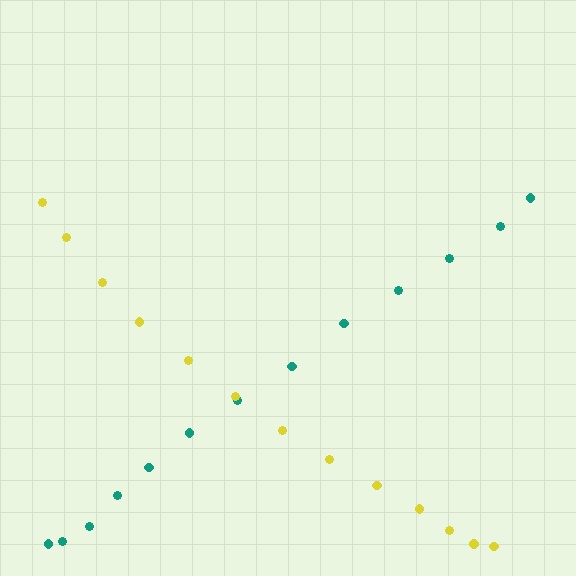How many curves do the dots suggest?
There are 2 distinct paths.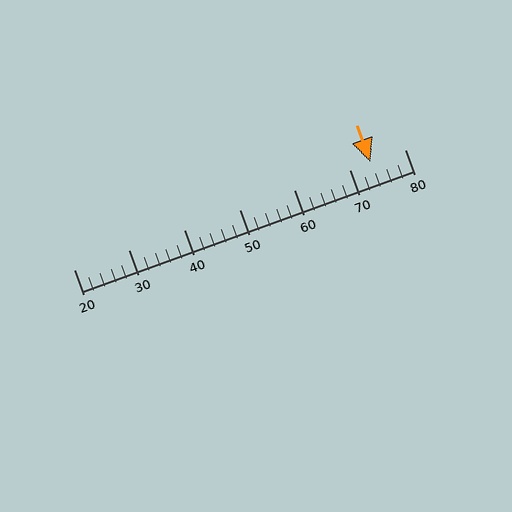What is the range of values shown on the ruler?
The ruler shows values from 20 to 80.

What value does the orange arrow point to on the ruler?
The orange arrow points to approximately 74.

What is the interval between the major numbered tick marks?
The major tick marks are spaced 10 units apart.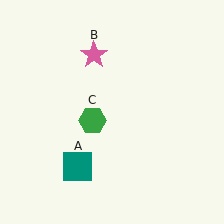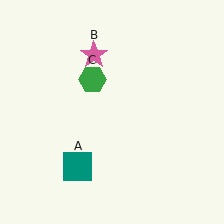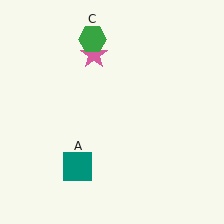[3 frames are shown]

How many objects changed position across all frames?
1 object changed position: green hexagon (object C).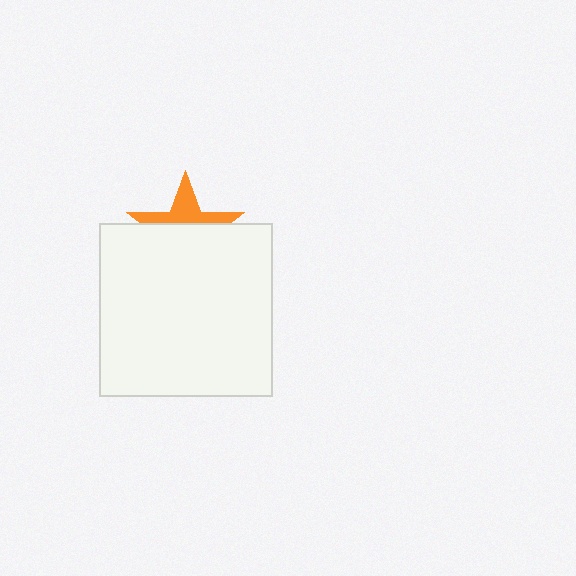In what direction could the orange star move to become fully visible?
The orange star could move up. That would shift it out from behind the white square entirely.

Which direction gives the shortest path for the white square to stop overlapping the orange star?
Moving down gives the shortest separation.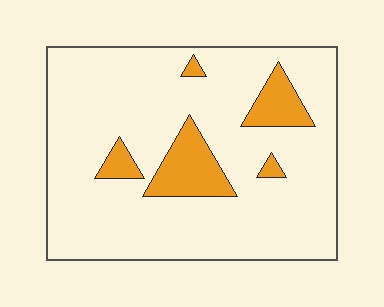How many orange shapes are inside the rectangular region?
5.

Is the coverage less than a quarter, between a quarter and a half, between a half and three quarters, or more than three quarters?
Less than a quarter.